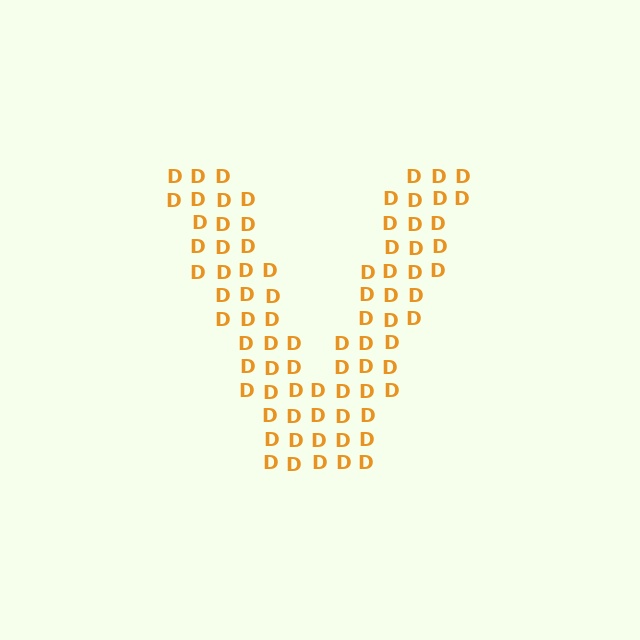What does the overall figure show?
The overall figure shows the letter V.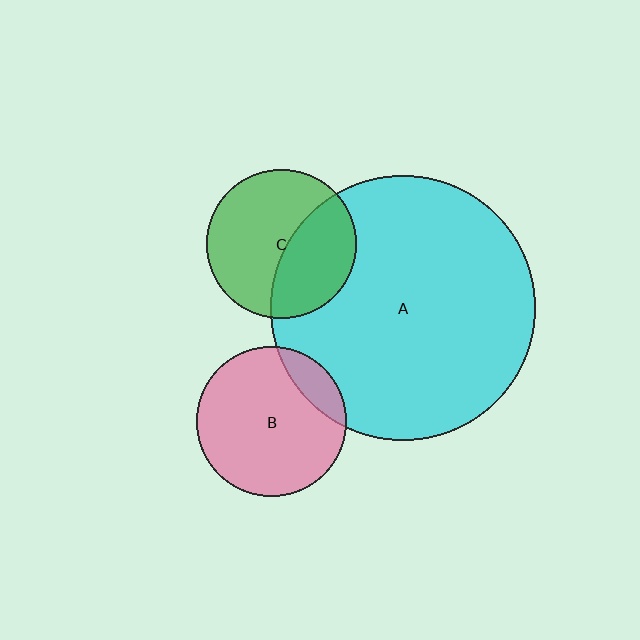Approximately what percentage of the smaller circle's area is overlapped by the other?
Approximately 15%.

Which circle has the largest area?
Circle A (cyan).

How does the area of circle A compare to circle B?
Approximately 3.1 times.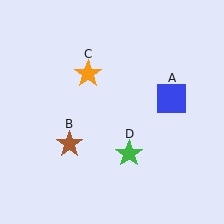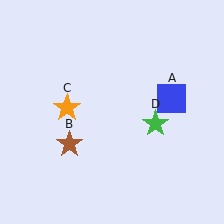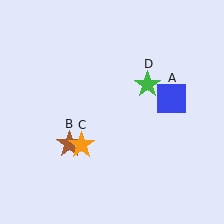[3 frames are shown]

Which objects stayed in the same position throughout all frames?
Blue square (object A) and brown star (object B) remained stationary.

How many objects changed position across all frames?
2 objects changed position: orange star (object C), green star (object D).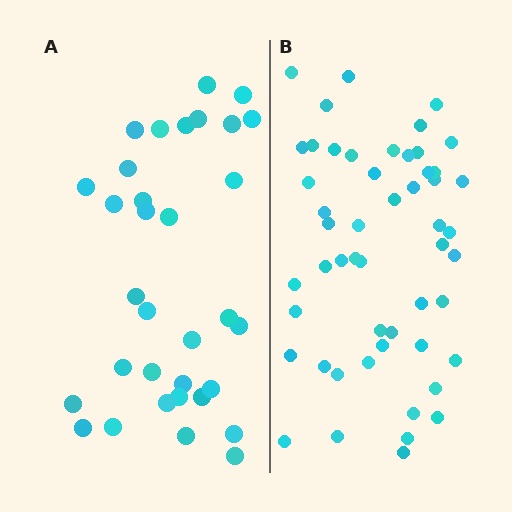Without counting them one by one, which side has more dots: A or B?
Region B (the right region) has more dots.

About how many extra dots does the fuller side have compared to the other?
Region B has approximately 20 more dots than region A.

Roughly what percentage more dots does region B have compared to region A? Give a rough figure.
About 60% more.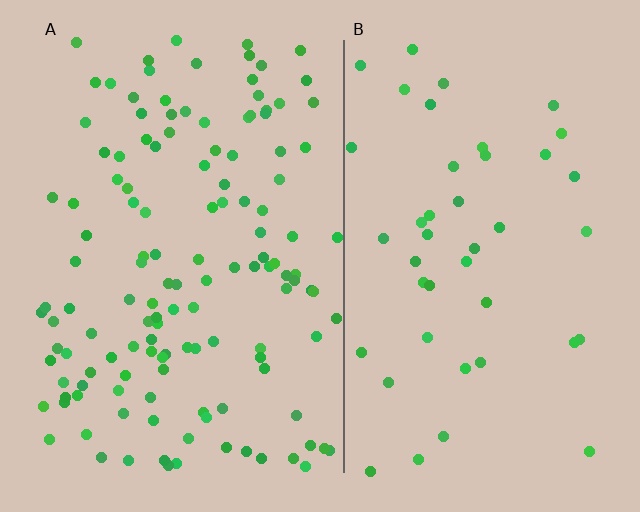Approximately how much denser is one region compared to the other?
Approximately 3.1× — region A over region B.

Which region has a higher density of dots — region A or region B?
A (the left).